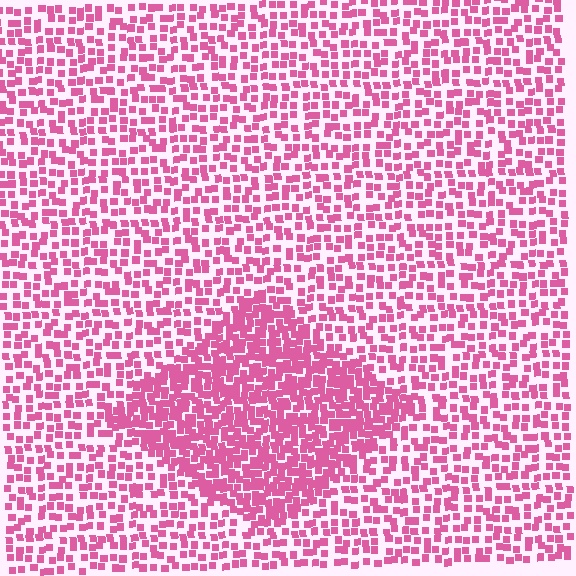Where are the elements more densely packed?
The elements are more densely packed inside the diamond boundary.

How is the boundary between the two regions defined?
The boundary is defined by a change in element density (approximately 2.0x ratio). All elements are the same color, size, and shape.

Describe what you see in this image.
The image contains small pink elements arranged at two different densities. A diamond-shaped region is visible where the elements are more densely packed than the surrounding area.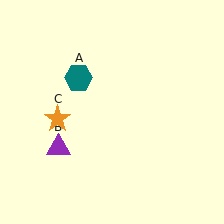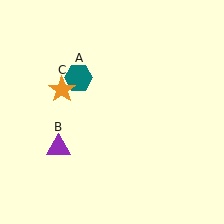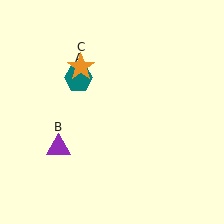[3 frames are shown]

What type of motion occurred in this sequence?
The orange star (object C) rotated clockwise around the center of the scene.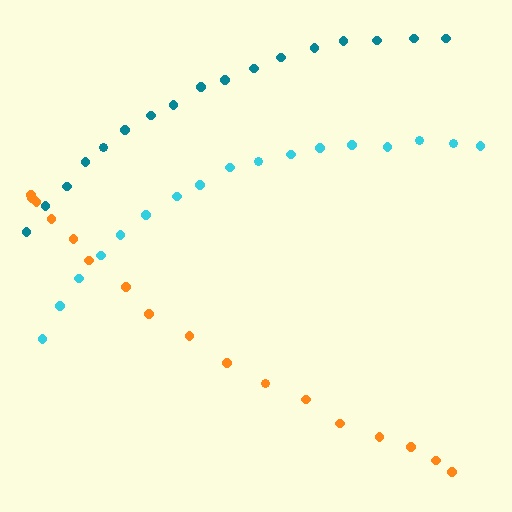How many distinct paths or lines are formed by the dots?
There are 3 distinct paths.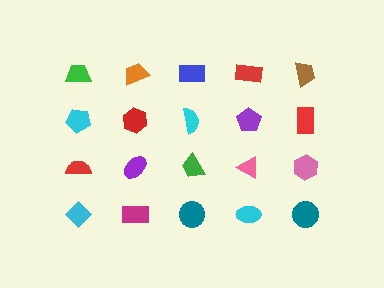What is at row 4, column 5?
A teal circle.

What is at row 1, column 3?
A blue rectangle.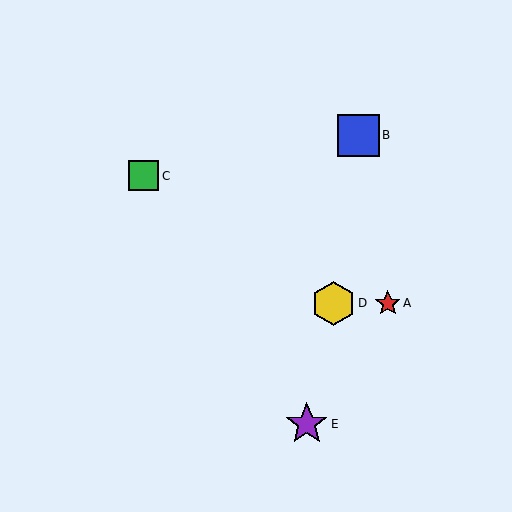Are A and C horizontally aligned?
No, A is at y≈303 and C is at y≈176.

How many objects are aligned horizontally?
2 objects (A, D) are aligned horizontally.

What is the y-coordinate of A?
Object A is at y≈303.